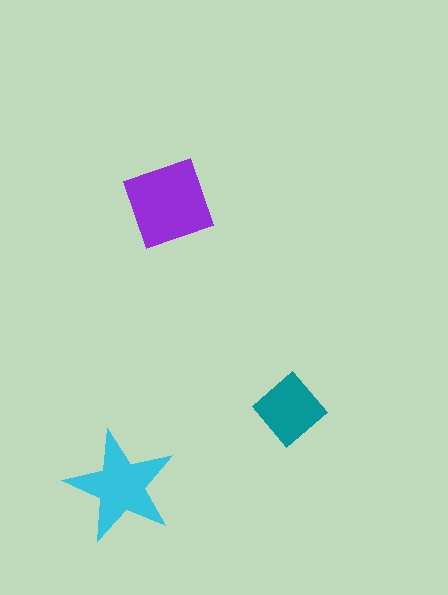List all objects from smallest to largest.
The teal diamond, the cyan star, the purple square.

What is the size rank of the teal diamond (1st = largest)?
3rd.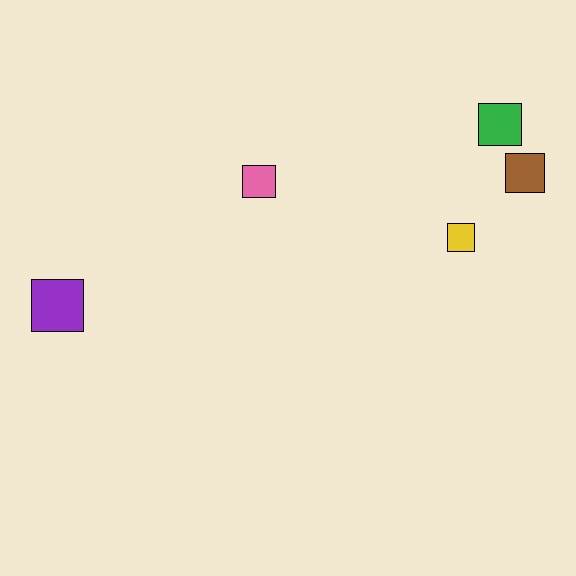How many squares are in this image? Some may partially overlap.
There are 5 squares.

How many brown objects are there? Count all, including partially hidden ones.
There is 1 brown object.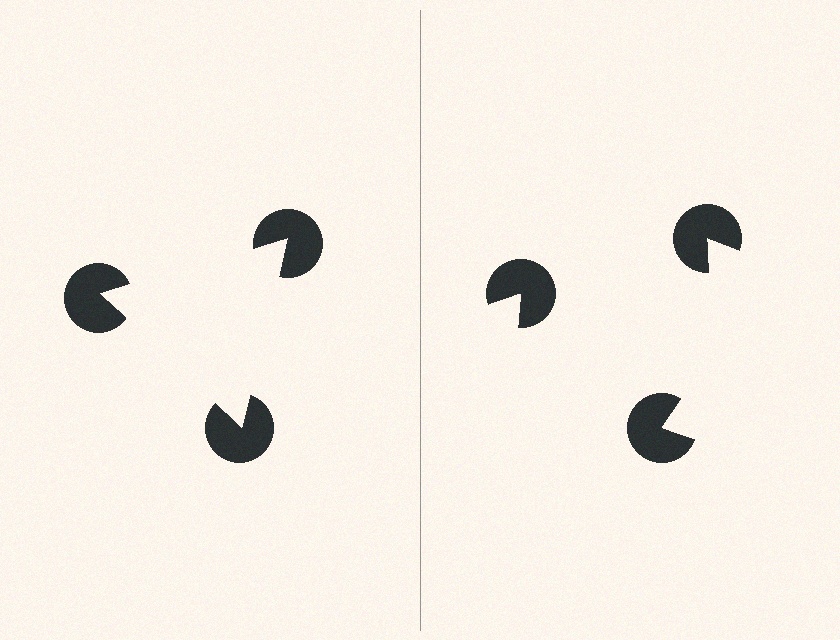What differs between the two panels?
The pac-man discs are positioned identically on both sides; only the wedge orientations differ. On the left they align to a triangle; on the right they are misaligned.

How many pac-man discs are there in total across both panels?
6 — 3 on each side.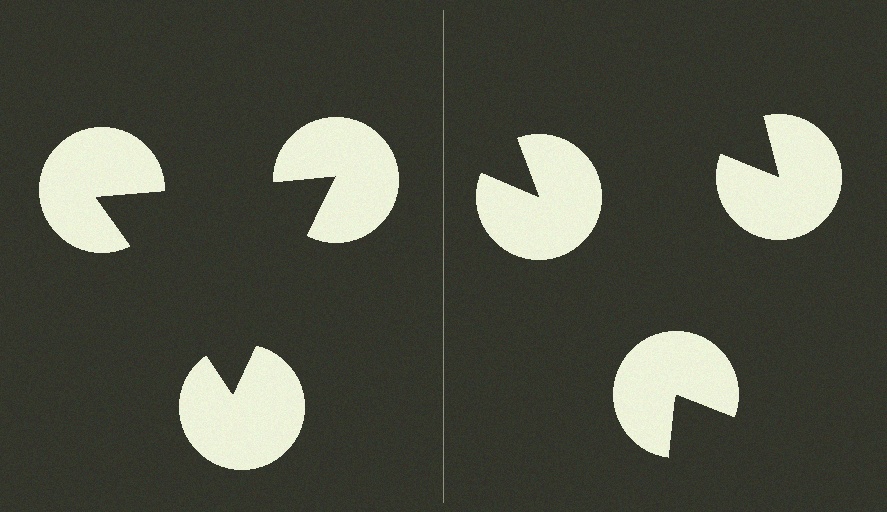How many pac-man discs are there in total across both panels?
6 — 3 on each side.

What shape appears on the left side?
An illusory triangle.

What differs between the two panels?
The pac-man discs are positioned identically on both sides; only the wedge orientations differ. On the left they align to a triangle; on the right they are misaligned.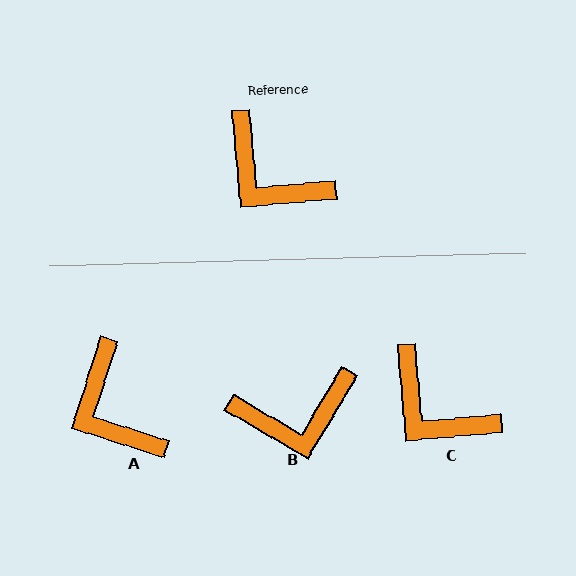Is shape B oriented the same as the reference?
No, it is off by about 54 degrees.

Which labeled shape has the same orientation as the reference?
C.